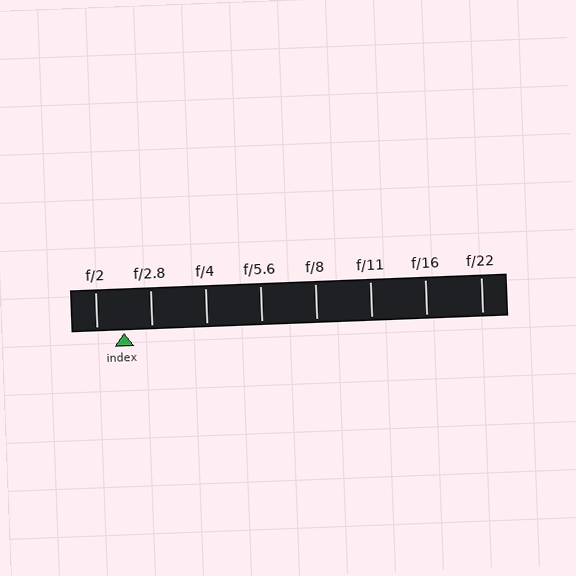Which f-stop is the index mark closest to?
The index mark is closest to f/2.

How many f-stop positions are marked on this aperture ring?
There are 8 f-stop positions marked.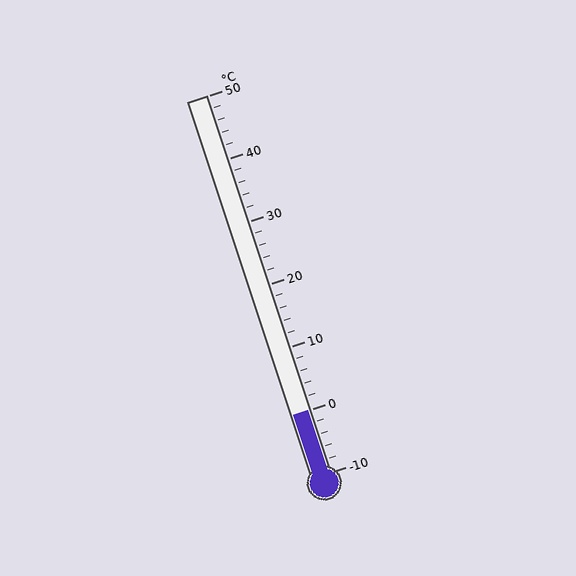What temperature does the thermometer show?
The thermometer shows approximately 0°C.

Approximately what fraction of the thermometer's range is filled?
The thermometer is filled to approximately 15% of its range.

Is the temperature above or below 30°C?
The temperature is below 30°C.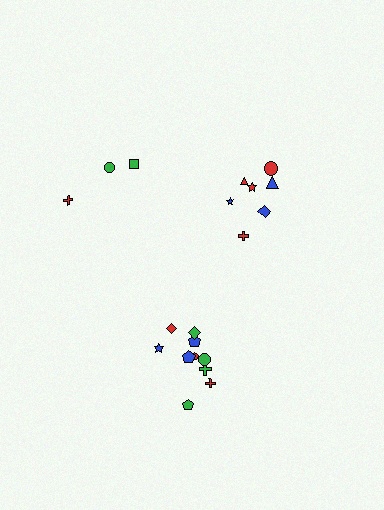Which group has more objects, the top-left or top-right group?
The top-right group.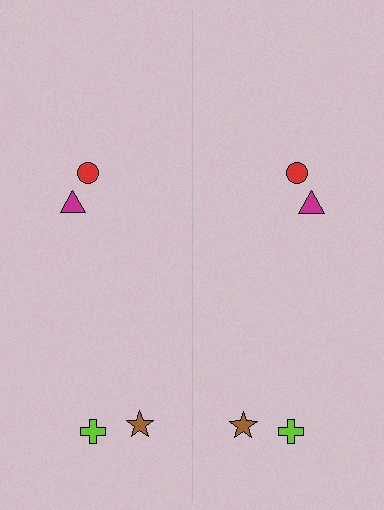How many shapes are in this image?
There are 8 shapes in this image.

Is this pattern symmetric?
Yes, this pattern has bilateral (reflection) symmetry.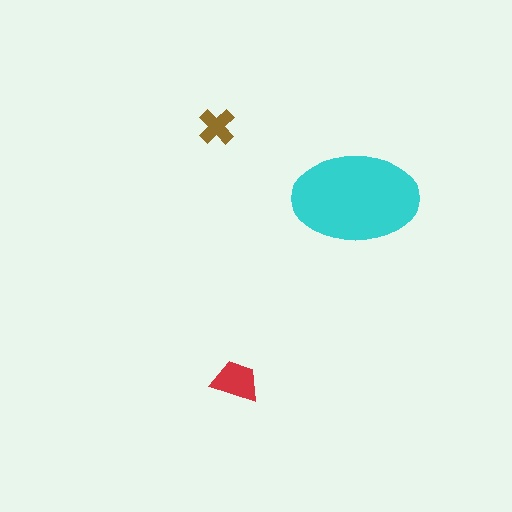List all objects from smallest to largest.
The brown cross, the red trapezoid, the cyan ellipse.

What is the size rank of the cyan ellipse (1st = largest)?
1st.